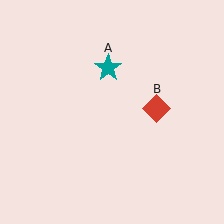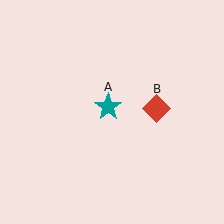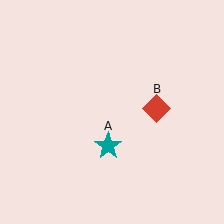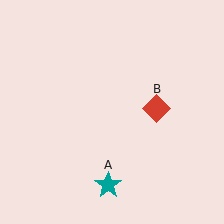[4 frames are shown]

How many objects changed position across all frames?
1 object changed position: teal star (object A).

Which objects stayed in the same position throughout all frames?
Red diamond (object B) remained stationary.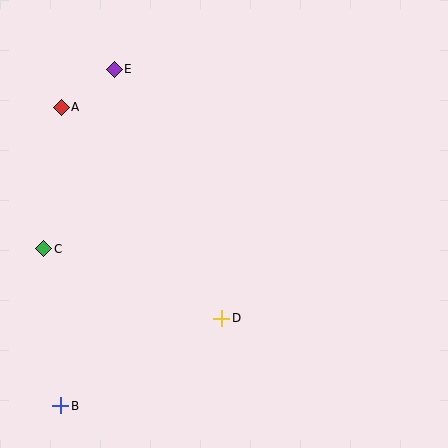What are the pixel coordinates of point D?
Point D is at (222, 318).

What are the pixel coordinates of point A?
Point A is at (61, 107).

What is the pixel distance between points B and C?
The distance between B and C is 158 pixels.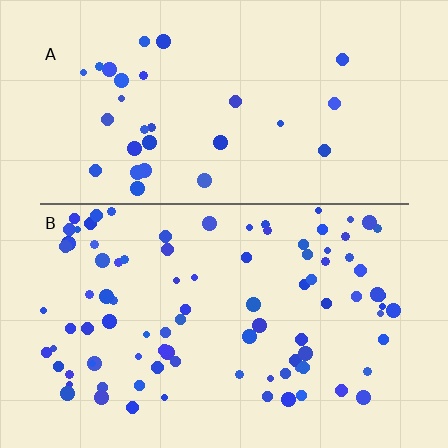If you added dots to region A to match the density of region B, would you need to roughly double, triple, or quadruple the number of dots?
Approximately triple.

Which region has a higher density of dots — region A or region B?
B (the bottom).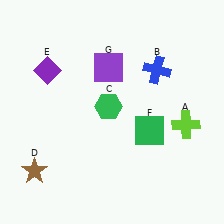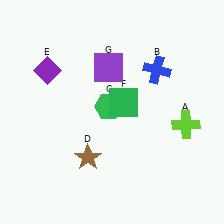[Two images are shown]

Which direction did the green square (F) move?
The green square (F) moved up.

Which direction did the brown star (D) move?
The brown star (D) moved right.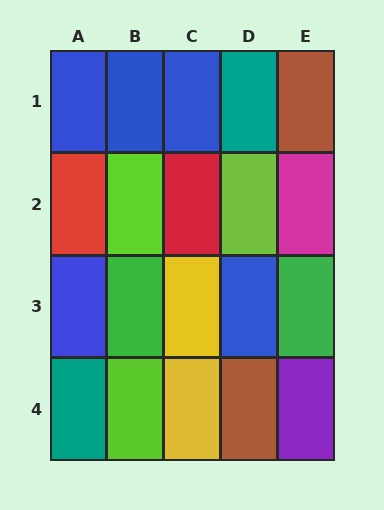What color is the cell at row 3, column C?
Yellow.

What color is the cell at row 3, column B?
Green.